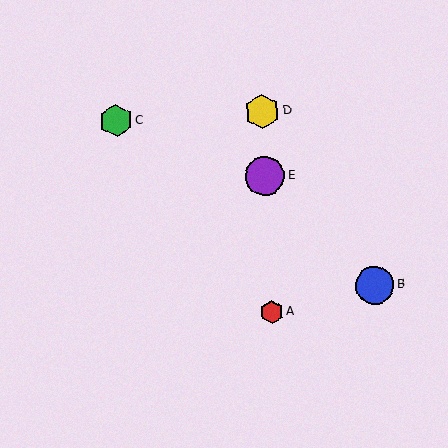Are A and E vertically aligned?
Yes, both are at x≈272.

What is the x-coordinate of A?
Object A is at x≈272.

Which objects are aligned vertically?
Objects A, D, E are aligned vertically.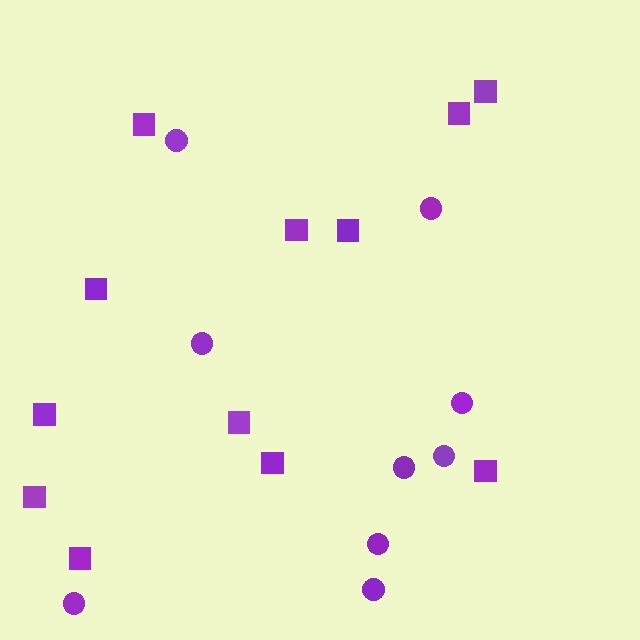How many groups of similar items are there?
There are 2 groups: one group of circles (9) and one group of squares (12).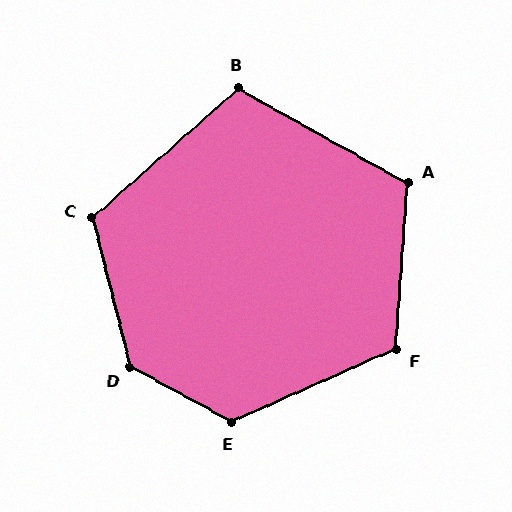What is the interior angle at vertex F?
Approximately 118 degrees (obtuse).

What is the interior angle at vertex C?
Approximately 117 degrees (obtuse).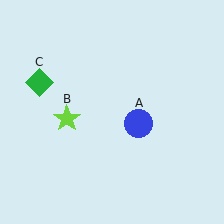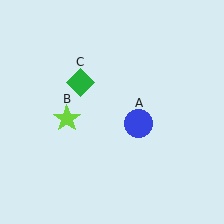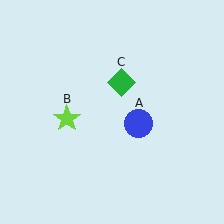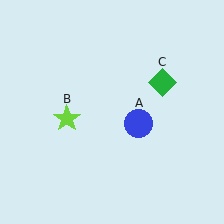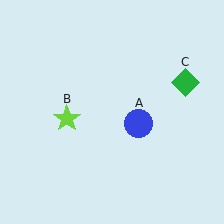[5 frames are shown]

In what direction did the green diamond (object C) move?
The green diamond (object C) moved right.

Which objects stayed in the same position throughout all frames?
Blue circle (object A) and lime star (object B) remained stationary.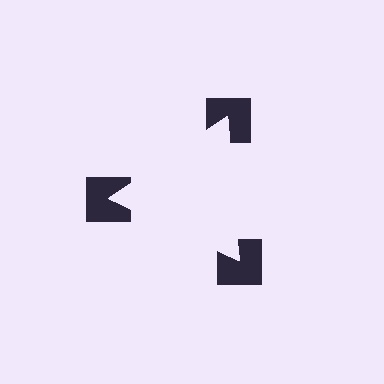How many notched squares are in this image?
There are 3 — one at each vertex of the illusory triangle.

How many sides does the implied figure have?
3 sides.